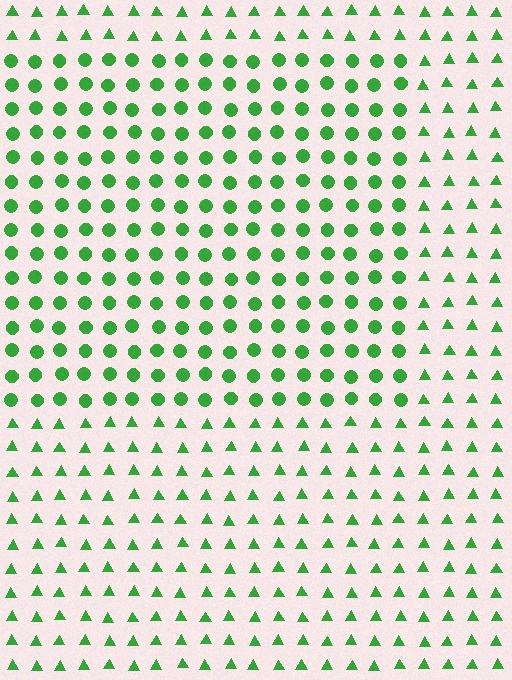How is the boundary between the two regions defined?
The boundary is defined by a change in element shape: circles inside vs. triangles outside. All elements share the same color and spacing.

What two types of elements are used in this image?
The image uses circles inside the rectangle region and triangles outside it.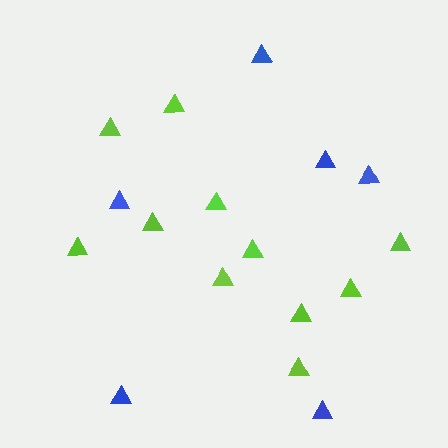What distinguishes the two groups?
There are 2 groups: one group of lime triangles (11) and one group of blue triangles (6).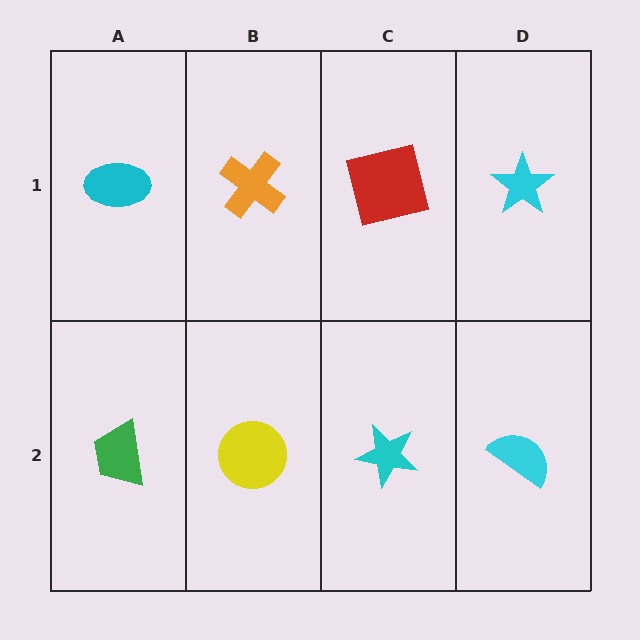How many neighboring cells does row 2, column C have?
3.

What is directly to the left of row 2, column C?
A yellow circle.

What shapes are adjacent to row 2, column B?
An orange cross (row 1, column B), a green trapezoid (row 2, column A), a cyan star (row 2, column C).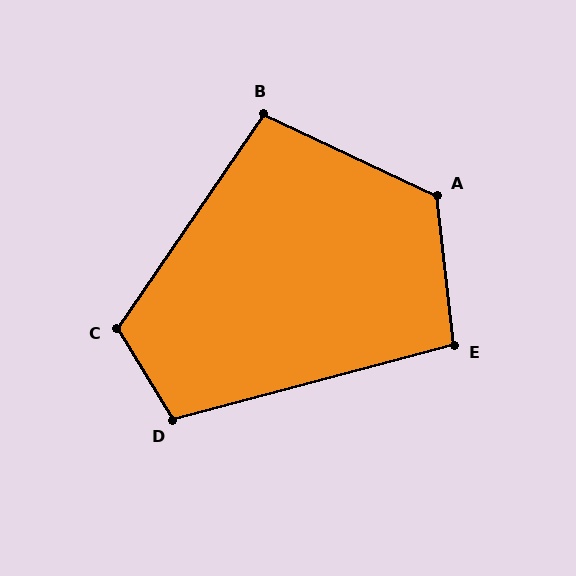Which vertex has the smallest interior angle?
E, at approximately 99 degrees.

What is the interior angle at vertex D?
Approximately 106 degrees (obtuse).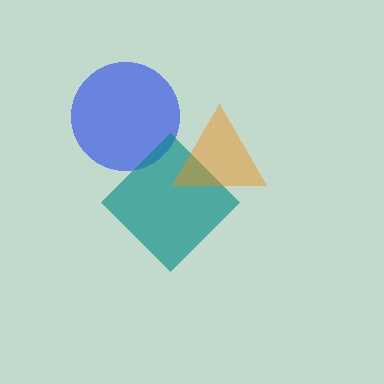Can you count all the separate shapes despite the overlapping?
Yes, there are 3 separate shapes.